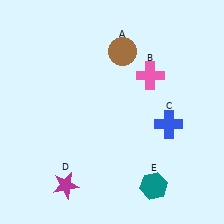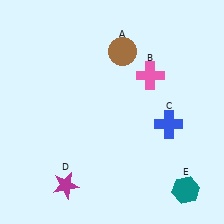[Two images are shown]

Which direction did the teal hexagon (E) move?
The teal hexagon (E) moved right.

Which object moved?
The teal hexagon (E) moved right.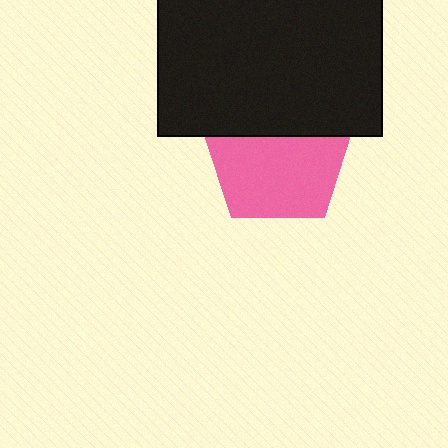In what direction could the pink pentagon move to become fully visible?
The pink pentagon could move down. That would shift it out from behind the black rectangle entirely.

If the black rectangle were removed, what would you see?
You would see the complete pink pentagon.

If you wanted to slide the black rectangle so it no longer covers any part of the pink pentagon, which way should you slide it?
Slide it up — that is the most direct way to separate the two shapes.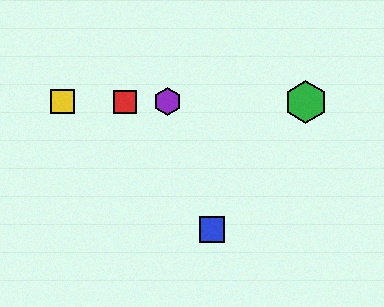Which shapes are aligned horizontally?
The red square, the green hexagon, the yellow square, the purple hexagon are aligned horizontally.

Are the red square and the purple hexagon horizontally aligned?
Yes, both are at y≈102.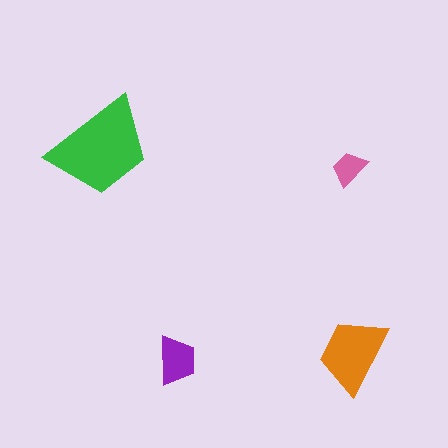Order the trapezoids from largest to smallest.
the green one, the orange one, the purple one, the pink one.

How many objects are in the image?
There are 4 objects in the image.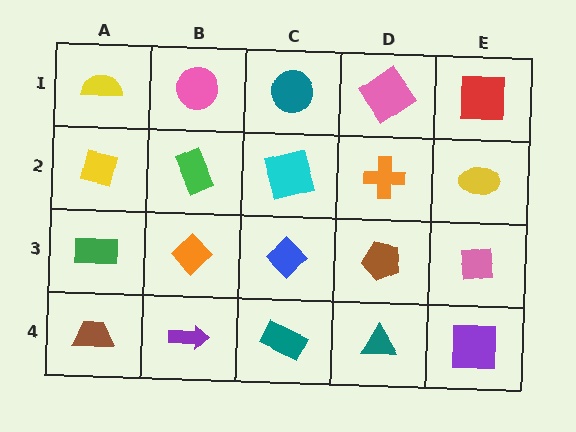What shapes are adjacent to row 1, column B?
A green rectangle (row 2, column B), a yellow semicircle (row 1, column A), a teal circle (row 1, column C).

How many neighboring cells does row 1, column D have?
3.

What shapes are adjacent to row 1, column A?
A yellow square (row 2, column A), a pink circle (row 1, column B).